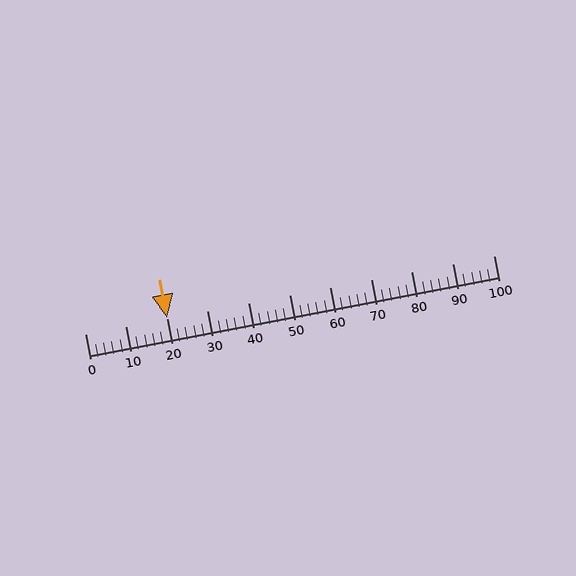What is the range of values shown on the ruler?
The ruler shows values from 0 to 100.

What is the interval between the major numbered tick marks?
The major tick marks are spaced 10 units apart.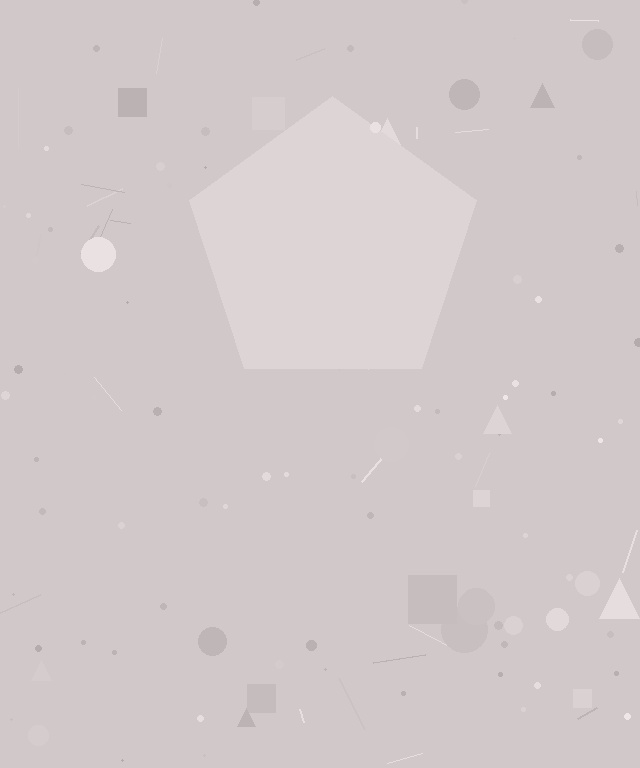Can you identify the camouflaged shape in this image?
The camouflaged shape is a pentagon.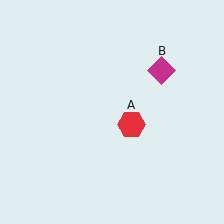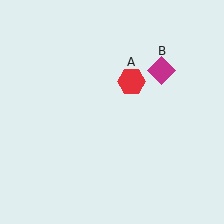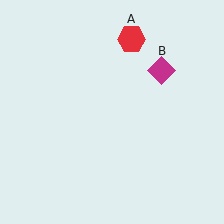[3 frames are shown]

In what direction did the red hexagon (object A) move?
The red hexagon (object A) moved up.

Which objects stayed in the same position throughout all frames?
Magenta diamond (object B) remained stationary.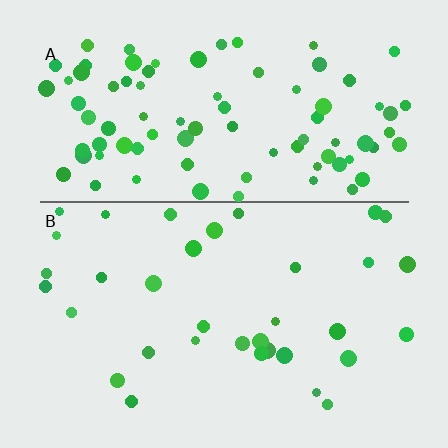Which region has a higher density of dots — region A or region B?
A (the top).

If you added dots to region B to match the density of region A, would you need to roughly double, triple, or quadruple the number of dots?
Approximately triple.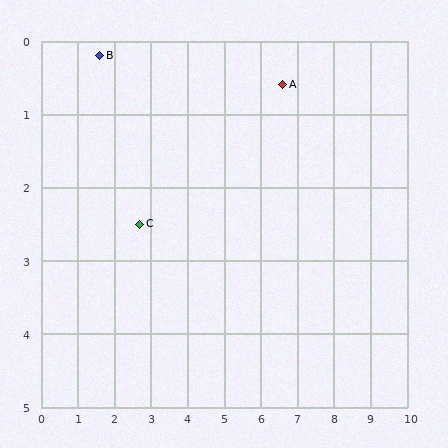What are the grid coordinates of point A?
Point A is at approximately (6.6, 0.6).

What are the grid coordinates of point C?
Point C is at approximately (2.7, 2.5).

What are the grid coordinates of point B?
Point B is at approximately (1.6, 0.2).